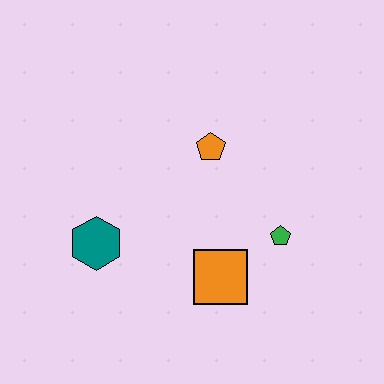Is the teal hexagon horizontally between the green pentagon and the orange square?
No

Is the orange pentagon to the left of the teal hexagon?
No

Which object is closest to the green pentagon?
The orange square is closest to the green pentagon.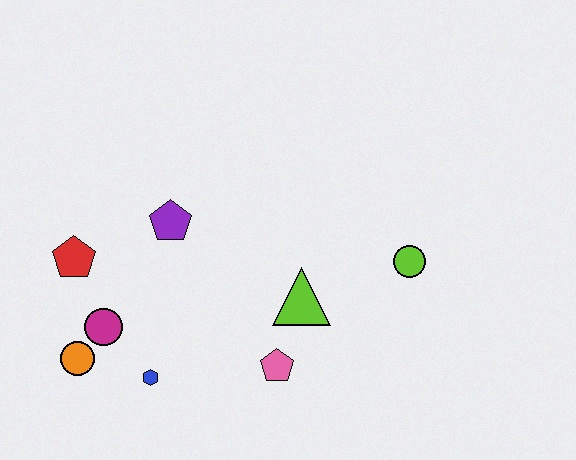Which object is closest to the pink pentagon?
The lime triangle is closest to the pink pentagon.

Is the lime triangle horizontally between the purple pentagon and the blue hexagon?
No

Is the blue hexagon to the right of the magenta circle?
Yes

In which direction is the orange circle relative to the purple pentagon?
The orange circle is below the purple pentagon.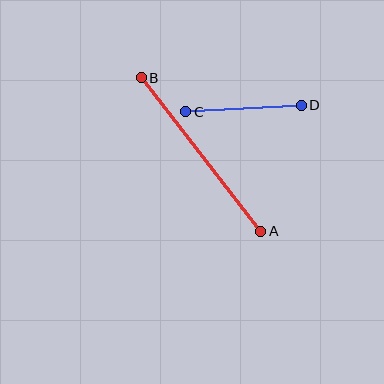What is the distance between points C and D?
The distance is approximately 116 pixels.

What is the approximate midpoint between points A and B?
The midpoint is at approximately (201, 154) pixels.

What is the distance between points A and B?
The distance is approximately 195 pixels.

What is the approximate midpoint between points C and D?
The midpoint is at approximately (244, 109) pixels.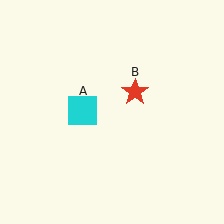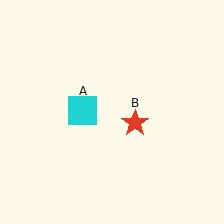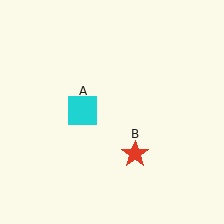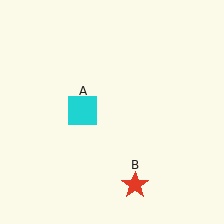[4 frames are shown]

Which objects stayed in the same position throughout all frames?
Cyan square (object A) remained stationary.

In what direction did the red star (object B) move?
The red star (object B) moved down.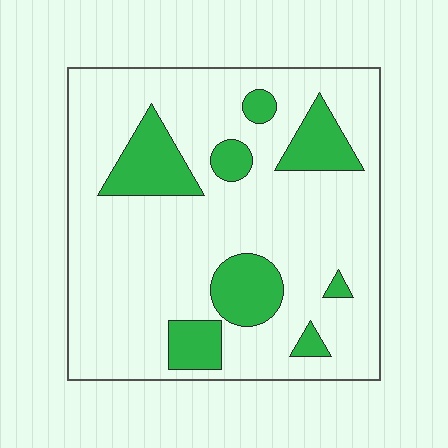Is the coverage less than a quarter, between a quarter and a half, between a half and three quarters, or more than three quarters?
Less than a quarter.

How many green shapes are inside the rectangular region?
8.